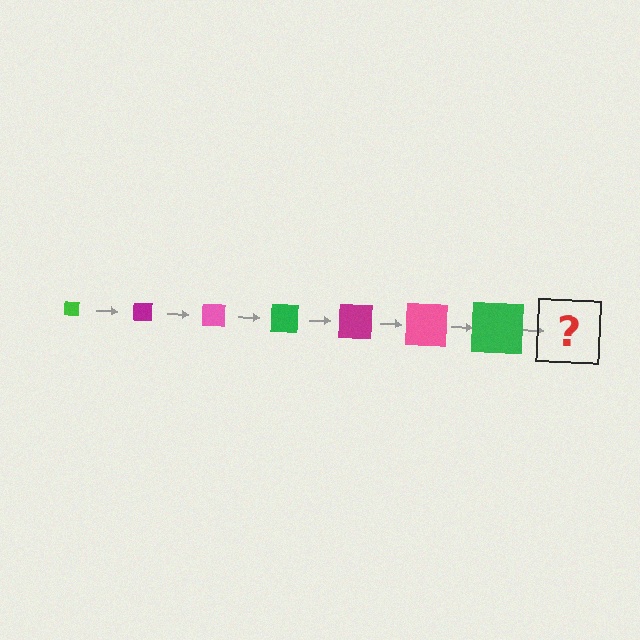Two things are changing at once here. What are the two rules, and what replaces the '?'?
The two rules are that the square grows larger each step and the color cycles through green, magenta, and pink. The '?' should be a magenta square, larger than the previous one.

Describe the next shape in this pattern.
It should be a magenta square, larger than the previous one.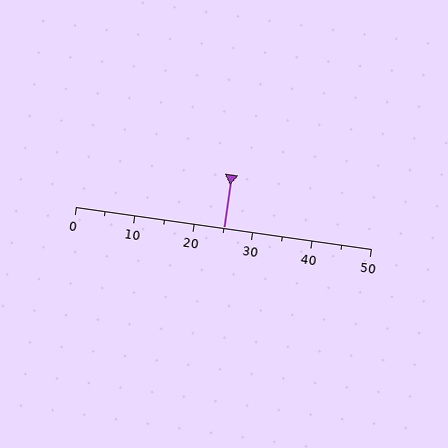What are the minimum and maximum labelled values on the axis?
The axis runs from 0 to 50.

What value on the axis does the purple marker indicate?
The marker indicates approximately 25.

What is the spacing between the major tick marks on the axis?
The major ticks are spaced 10 apart.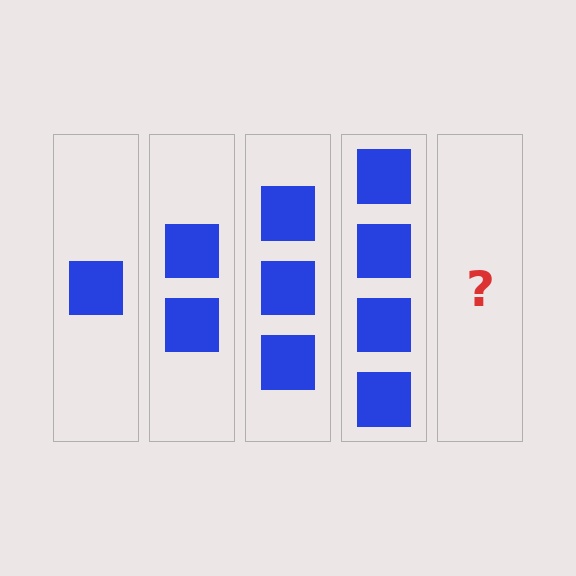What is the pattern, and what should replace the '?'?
The pattern is that each step adds one more square. The '?' should be 5 squares.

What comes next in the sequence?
The next element should be 5 squares.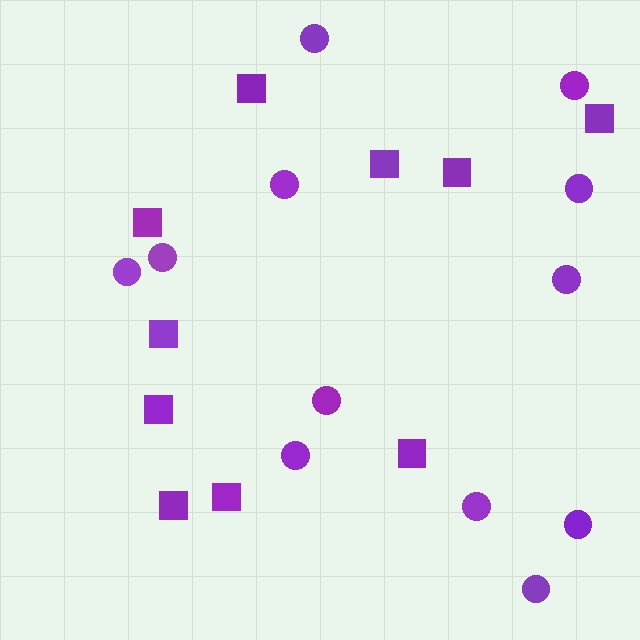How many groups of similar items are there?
There are 2 groups: one group of circles (12) and one group of squares (10).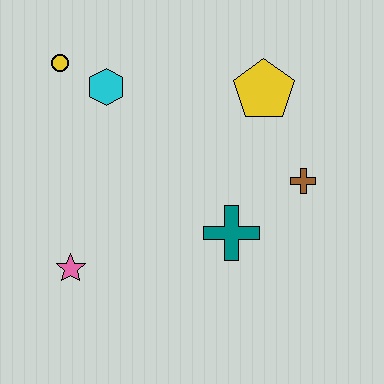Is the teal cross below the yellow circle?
Yes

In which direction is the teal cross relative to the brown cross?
The teal cross is to the left of the brown cross.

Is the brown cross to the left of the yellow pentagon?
No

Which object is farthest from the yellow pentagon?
The pink star is farthest from the yellow pentagon.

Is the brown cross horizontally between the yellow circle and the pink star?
No